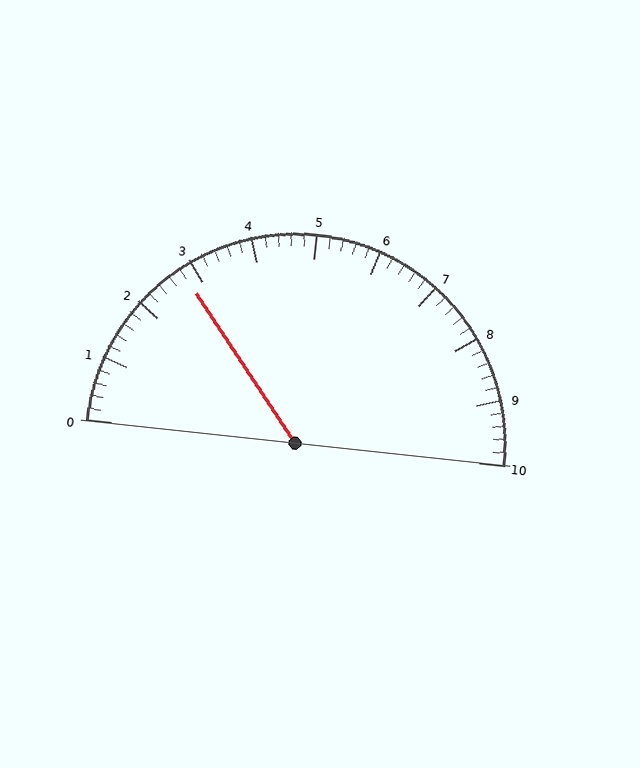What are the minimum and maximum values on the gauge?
The gauge ranges from 0 to 10.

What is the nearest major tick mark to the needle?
The nearest major tick mark is 3.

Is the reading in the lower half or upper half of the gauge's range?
The reading is in the lower half of the range (0 to 10).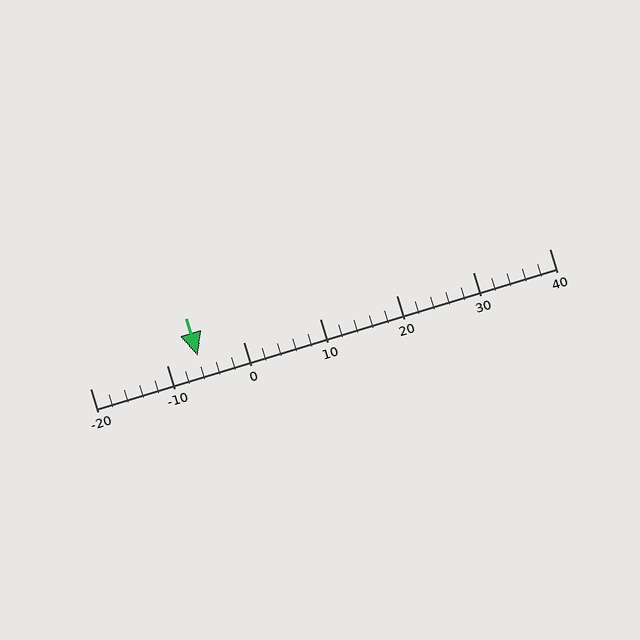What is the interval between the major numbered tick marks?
The major tick marks are spaced 10 units apart.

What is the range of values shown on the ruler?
The ruler shows values from -20 to 40.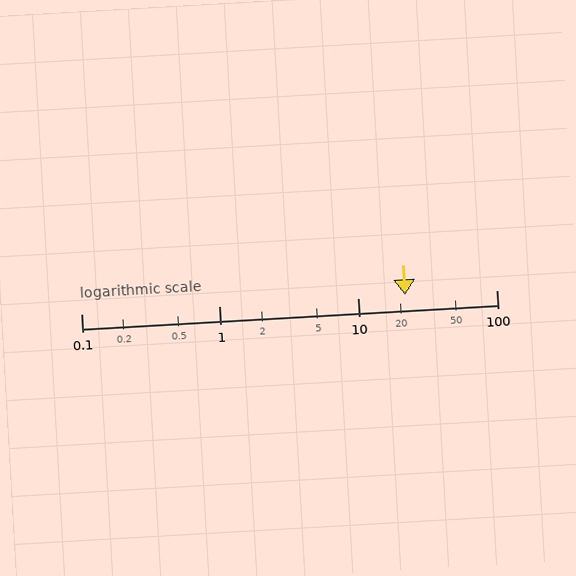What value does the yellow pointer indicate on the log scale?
The pointer indicates approximately 22.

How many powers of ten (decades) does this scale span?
The scale spans 3 decades, from 0.1 to 100.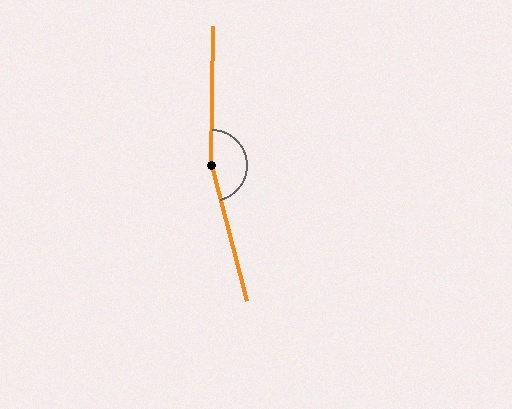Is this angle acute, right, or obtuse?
It is obtuse.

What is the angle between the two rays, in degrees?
Approximately 165 degrees.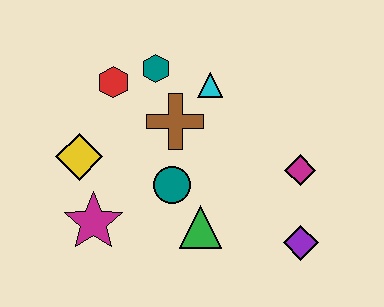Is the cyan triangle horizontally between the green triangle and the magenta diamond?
Yes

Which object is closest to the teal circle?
The green triangle is closest to the teal circle.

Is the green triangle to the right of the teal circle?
Yes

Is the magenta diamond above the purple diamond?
Yes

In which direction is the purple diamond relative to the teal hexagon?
The purple diamond is below the teal hexagon.